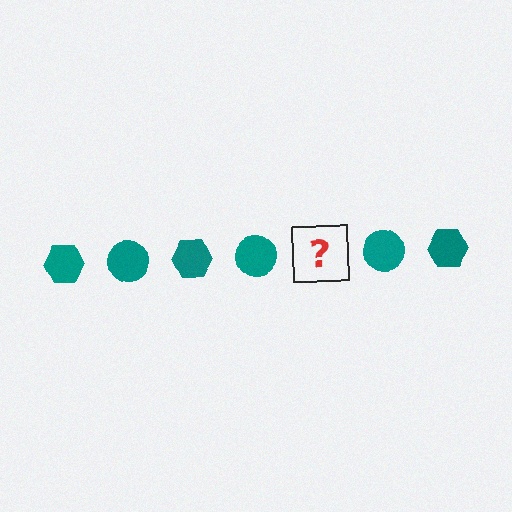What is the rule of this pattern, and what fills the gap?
The rule is that the pattern cycles through hexagon, circle shapes in teal. The gap should be filled with a teal hexagon.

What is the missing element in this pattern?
The missing element is a teal hexagon.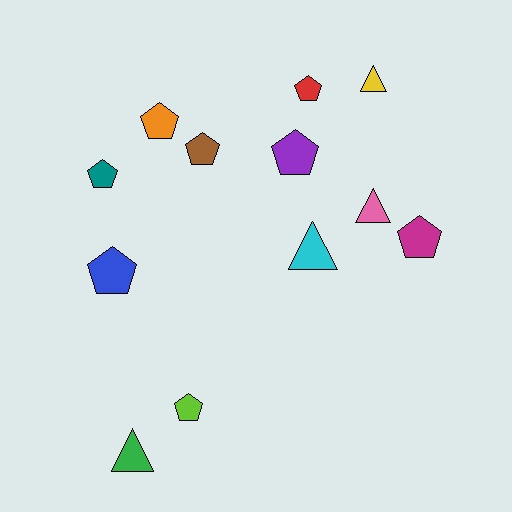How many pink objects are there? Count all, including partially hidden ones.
There is 1 pink object.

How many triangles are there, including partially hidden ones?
There are 4 triangles.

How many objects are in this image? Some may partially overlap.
There are 12 objects.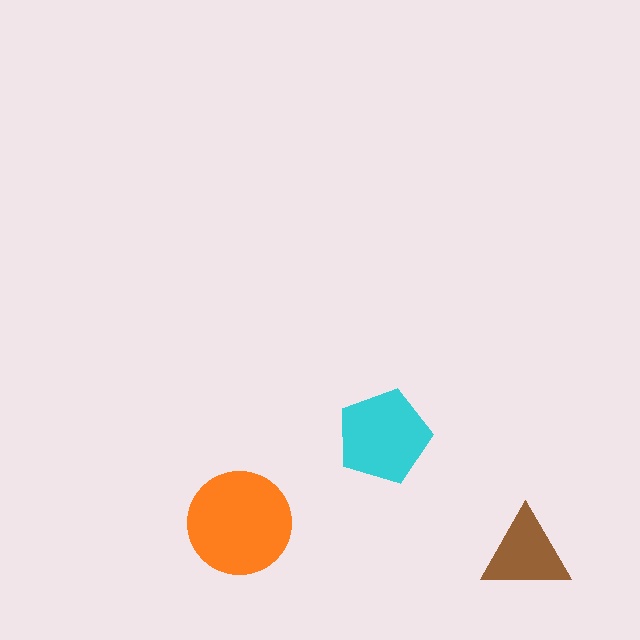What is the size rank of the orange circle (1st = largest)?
1st.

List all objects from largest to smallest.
The orange circle, the cyan pentagon, the brown triangle.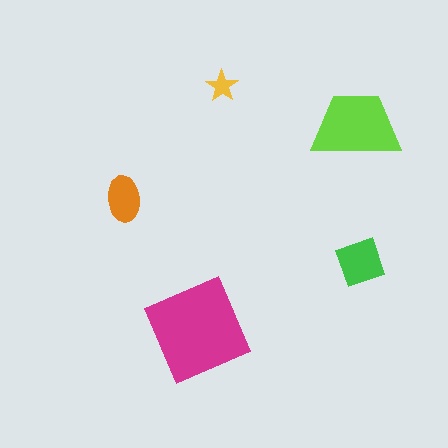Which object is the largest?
The magenta diamond.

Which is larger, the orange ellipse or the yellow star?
The orange ellipse.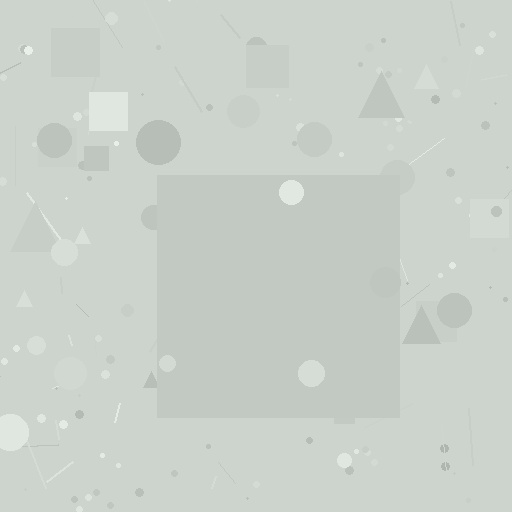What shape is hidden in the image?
A square is hidden in the image.